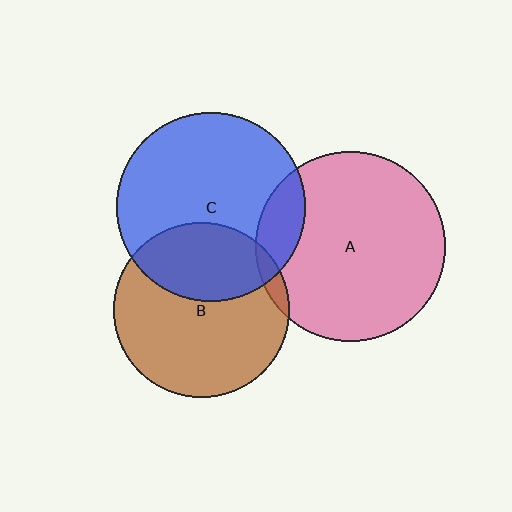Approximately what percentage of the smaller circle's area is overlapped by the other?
Approximately 35%.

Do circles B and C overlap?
Yes.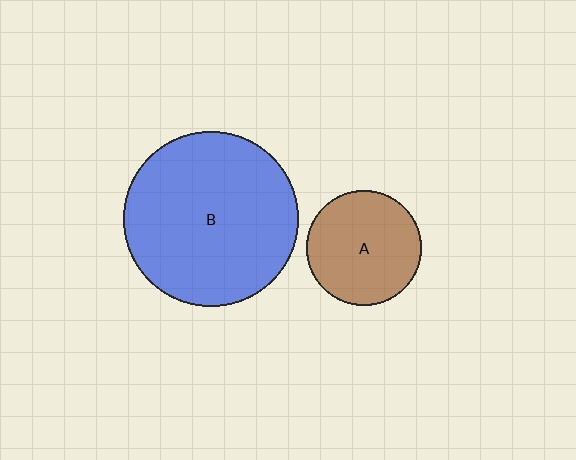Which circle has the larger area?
Circle B (blue).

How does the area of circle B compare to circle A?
Approximately 2.3 times.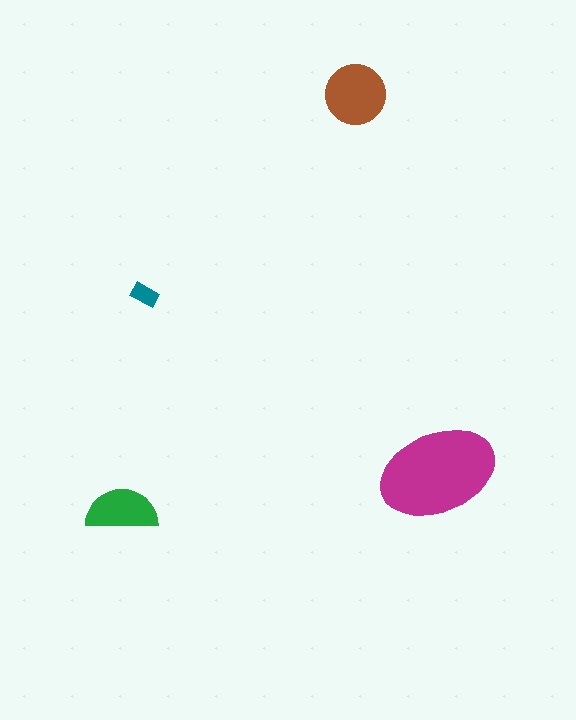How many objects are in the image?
There are 4 objects in the image.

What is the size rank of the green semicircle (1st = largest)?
3rd.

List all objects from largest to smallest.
The magenta ellipse, the brown circle, the green semicircle, the teal rectangle.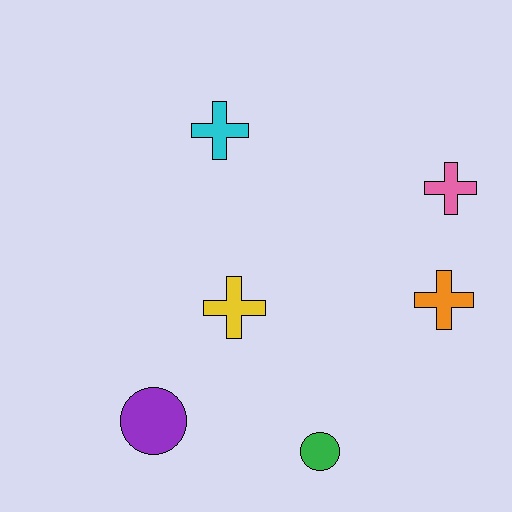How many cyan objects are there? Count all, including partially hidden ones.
There is 1 cyan object.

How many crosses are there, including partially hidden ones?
There are 4 crosses.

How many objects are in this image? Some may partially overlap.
There are 6 objects.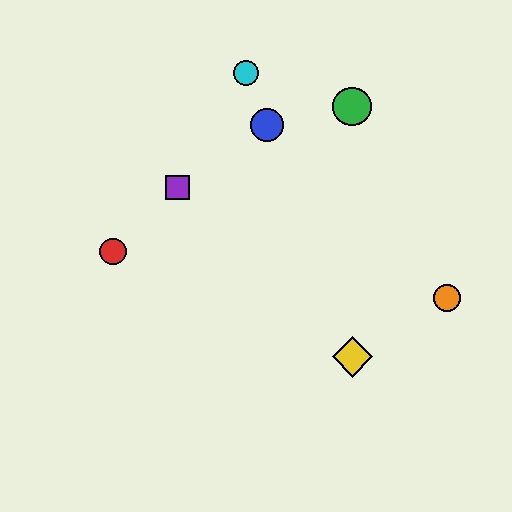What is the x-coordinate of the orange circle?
The orange circle is at x≈447.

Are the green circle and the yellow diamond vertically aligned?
Yes, both are at x≈352.